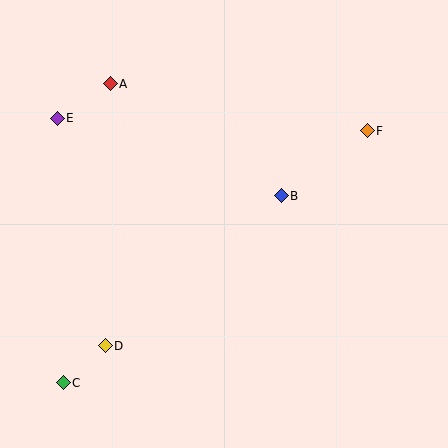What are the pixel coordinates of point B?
Point B is at (281, 196).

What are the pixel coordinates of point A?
Point A is at (110, 84).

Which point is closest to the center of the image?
Point B at (281, 196) is closest to the center.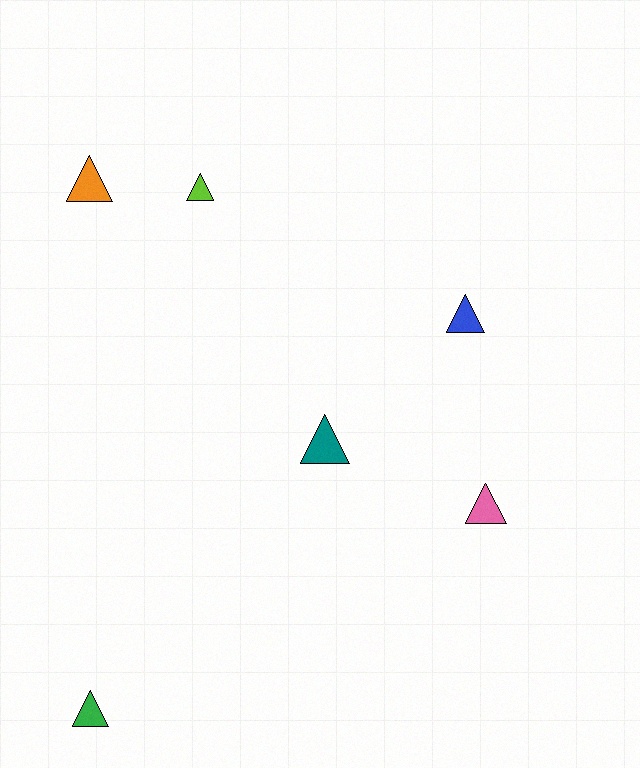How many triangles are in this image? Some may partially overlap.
There are 6 triangles.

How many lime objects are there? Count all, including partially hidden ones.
There is 1 lime object.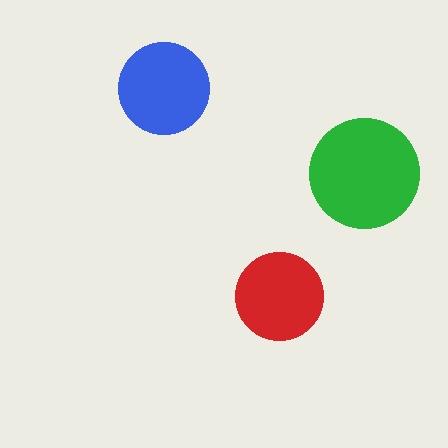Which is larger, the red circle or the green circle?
The green one.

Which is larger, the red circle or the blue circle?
The blue one.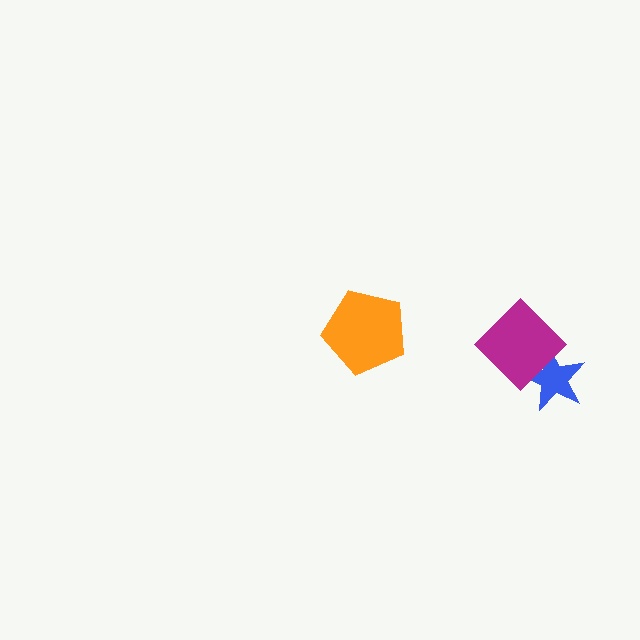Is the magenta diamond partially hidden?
No, no other shape covers it.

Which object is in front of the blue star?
The magenta diamond is in front of the blue star.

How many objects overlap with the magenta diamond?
1 object overlaps with the magenta diamond.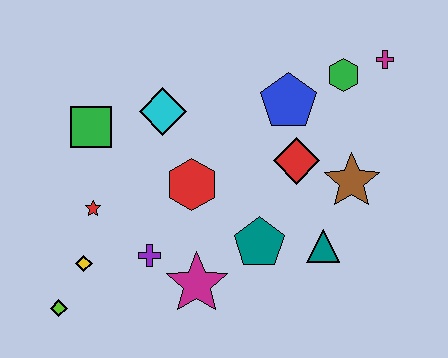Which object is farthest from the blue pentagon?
The lime diamond is farthest from the blue pentagon.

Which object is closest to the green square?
The cyan diamond is closest to the green square.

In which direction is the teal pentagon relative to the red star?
The teal pentagon is to the right of the red star.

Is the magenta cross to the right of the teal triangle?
Yes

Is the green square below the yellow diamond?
No